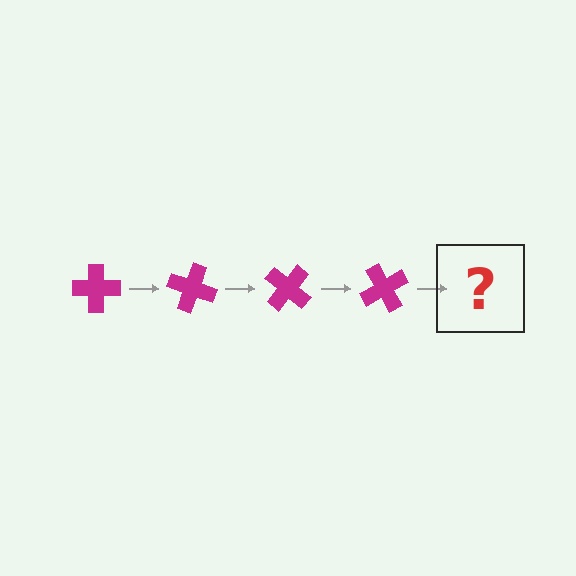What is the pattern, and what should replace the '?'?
The pattern is that the cross rotates 20 degrees each step. The '?' should be a magenta cross rotated 80 degrees.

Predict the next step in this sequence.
The next step is a magenta cross rotated 80 degrees.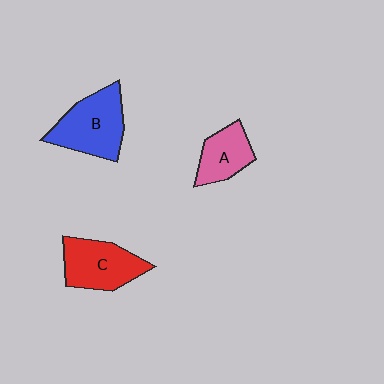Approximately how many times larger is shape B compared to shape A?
Approximately 1.6 times.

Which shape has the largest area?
Shape B (blue).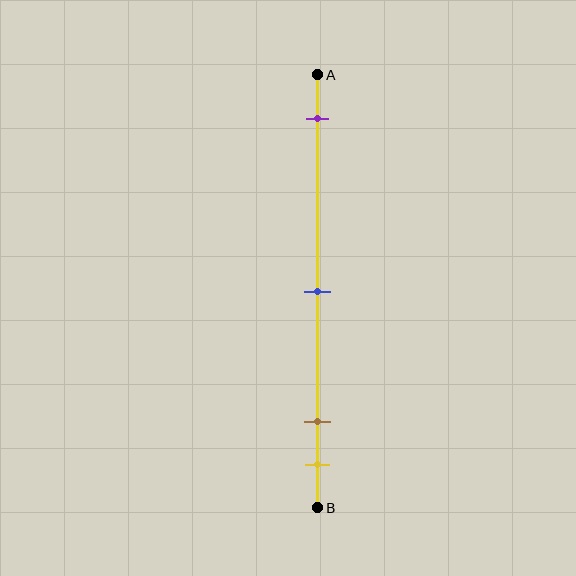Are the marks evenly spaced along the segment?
No, the marks are not evenly spaced.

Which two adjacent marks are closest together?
The brown and yellow marks are the closest adjacent pair.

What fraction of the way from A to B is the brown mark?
The brown mark is approximately 80% (0.8) of the way from A to B.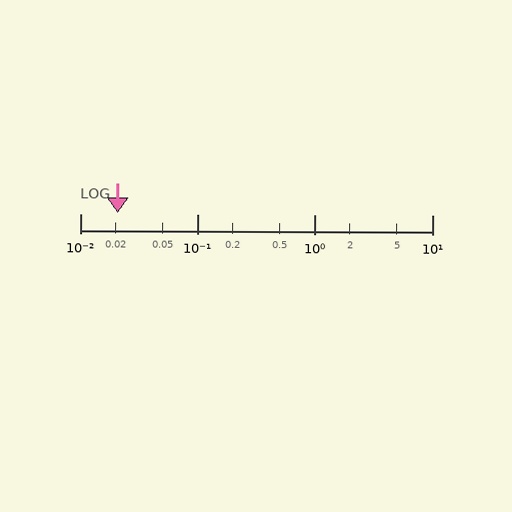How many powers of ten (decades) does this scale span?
The scale spans 3 decades, from 0.01 to 10.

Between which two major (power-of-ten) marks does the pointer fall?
The pointer is between 0.01 and 0.1.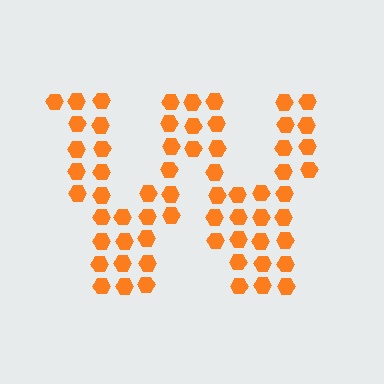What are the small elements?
The small elements are hexagons.